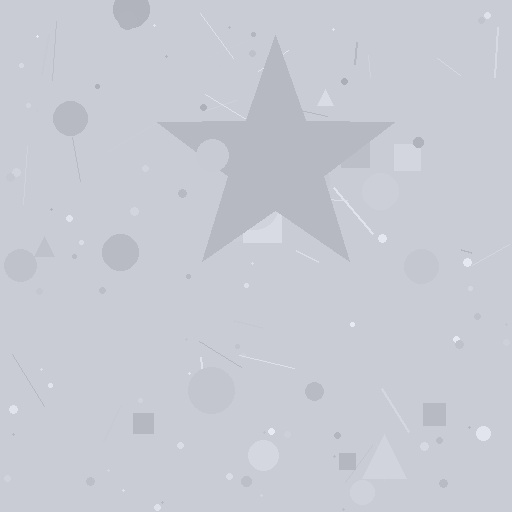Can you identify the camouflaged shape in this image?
The camouflaged shape is a star.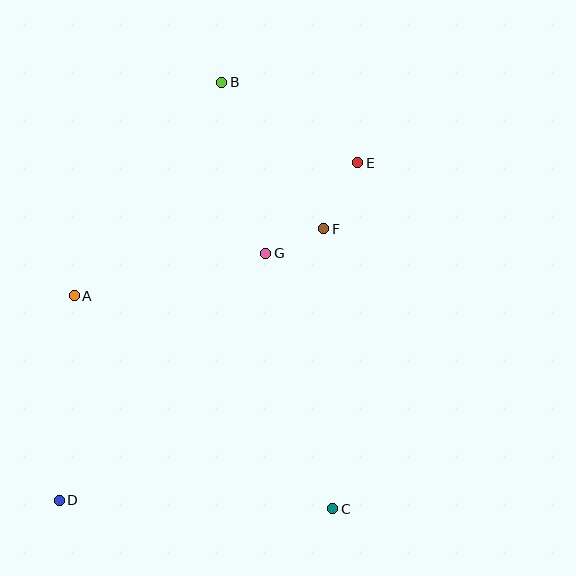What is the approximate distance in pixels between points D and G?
The distance between D and G is approximately 322 pixels.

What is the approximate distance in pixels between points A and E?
The distance between A and E is approximately 313 pixels.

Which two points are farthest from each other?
Points D and E are farthest from each other.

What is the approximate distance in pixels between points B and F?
The distance between B and F is approximately 179 pixels.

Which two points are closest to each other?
Points F and G are closest to each other.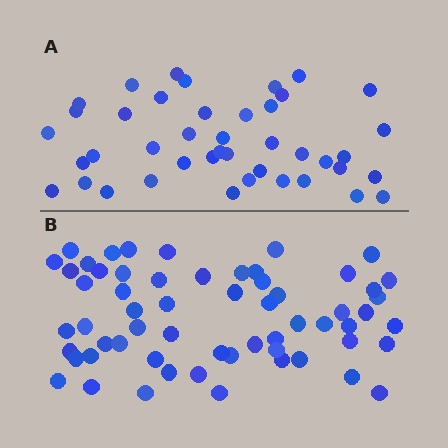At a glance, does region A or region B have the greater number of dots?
Region B (the bottom region) has more dots.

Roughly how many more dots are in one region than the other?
Region B has approximately 20 more dots than region A.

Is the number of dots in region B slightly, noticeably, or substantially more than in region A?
Region B has noticeably more, but not dramatically so. The ratio is roughly 1.4 to 1.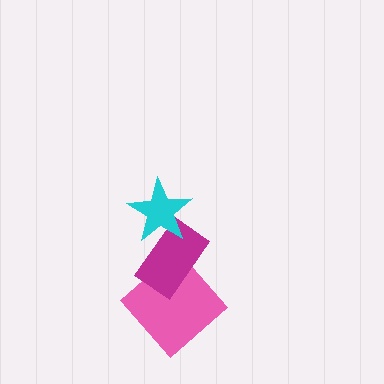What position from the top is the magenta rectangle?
The magenta rectangle is 2nd from the top.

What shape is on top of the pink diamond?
The magenta rectangle is on top of the pink diamond.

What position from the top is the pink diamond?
The pink diamond is 3rd from the top.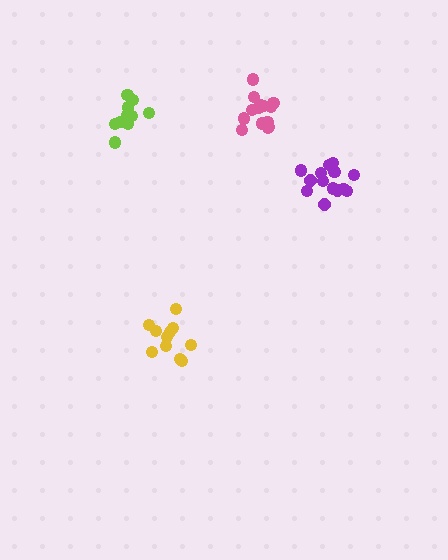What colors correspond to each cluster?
The clusters are colored: lime, purple, pink, yellow.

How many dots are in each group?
Group 1: 12 dots, Group 2: 14 dots, Group 3: 15 dots, Group 4: 11 dots (52 total).